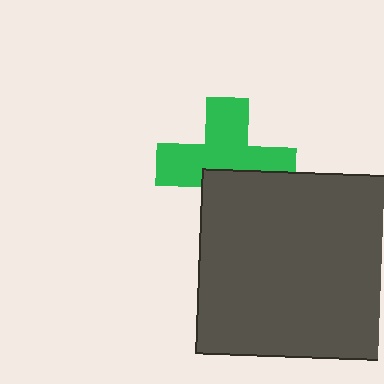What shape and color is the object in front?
The object in front is a dark gray square.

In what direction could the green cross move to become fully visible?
The green cross could move up. That would shift it out from behind the dark gray square entirely.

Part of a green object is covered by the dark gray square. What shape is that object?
It is a cross.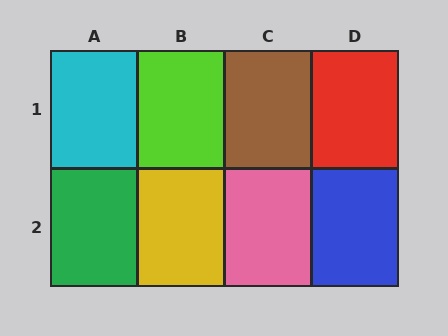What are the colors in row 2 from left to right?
Green, yellow, pink, blue.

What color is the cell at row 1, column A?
Cyan.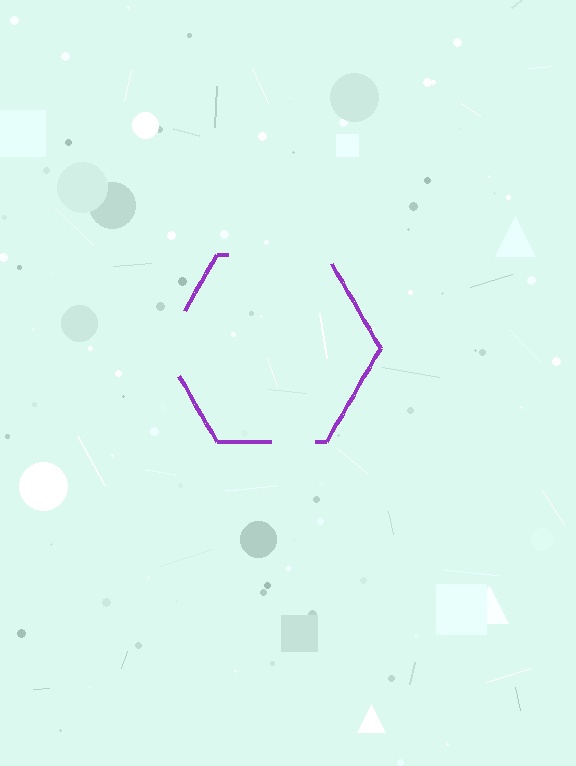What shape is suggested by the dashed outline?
The dashed outline suggests a hexagon.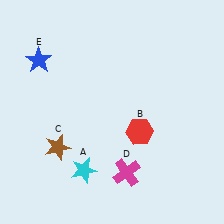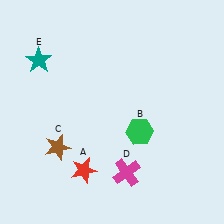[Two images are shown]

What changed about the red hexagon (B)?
In Image 1, B is red. In Image 2, it changed to green.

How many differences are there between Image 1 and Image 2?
There are 3 differences between the two images.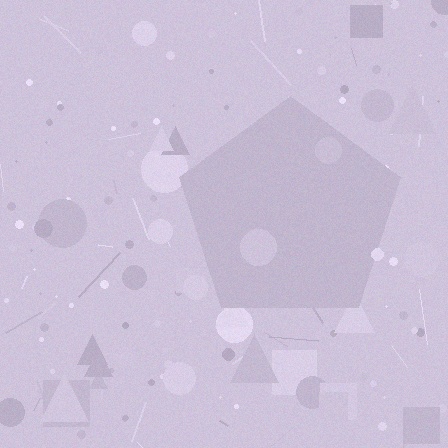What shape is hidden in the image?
A pentagon is hidden in the image.